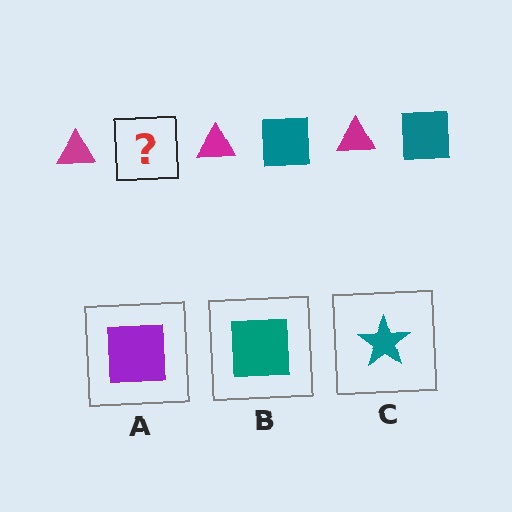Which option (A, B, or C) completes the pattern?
B.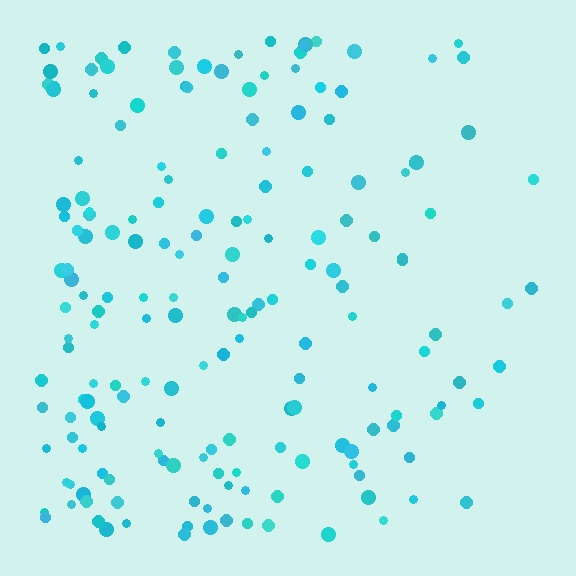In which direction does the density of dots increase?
From right to left, with the left side densest.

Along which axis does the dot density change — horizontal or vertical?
Horizontal.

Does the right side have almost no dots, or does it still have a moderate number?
Still a moderate number, just noticeably fewer than the left.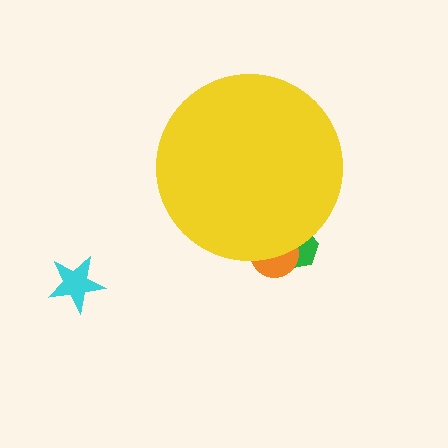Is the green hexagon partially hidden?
Yes, the green hexagon is partially hidden behind the yellow circle.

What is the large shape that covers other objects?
A yellow circle.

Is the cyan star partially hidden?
No, the cyan star is fully visible.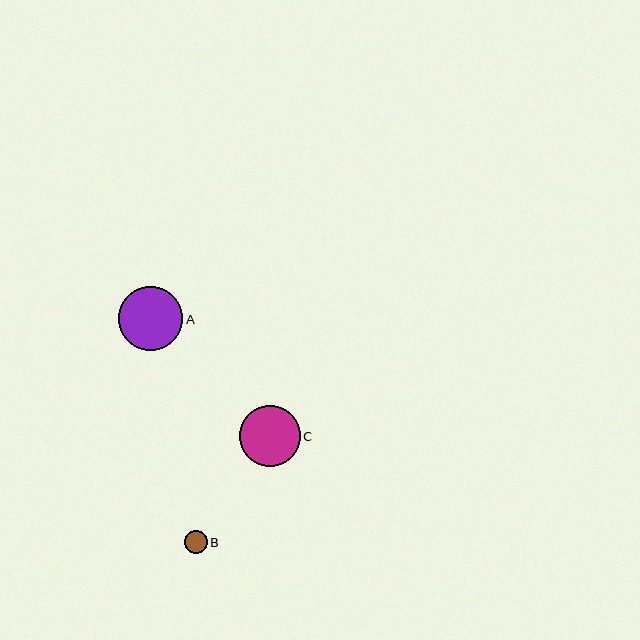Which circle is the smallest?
Circle B is the smallest with a size of approximately 23 pixels.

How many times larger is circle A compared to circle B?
Circle A is approximately 2.9 times the size of circle B.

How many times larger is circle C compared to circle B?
Circle C is approximately 2.7 times the size of circle B.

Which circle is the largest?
Circle A is the largest with a size of approximately 65 pixels.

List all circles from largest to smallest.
From largest to smallest: A, C, B.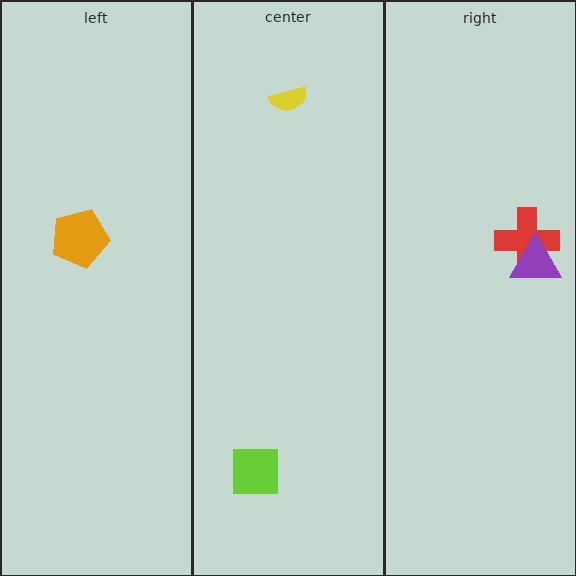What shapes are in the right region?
The red cross, the purple triangle.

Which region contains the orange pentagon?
The left region.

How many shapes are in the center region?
2.